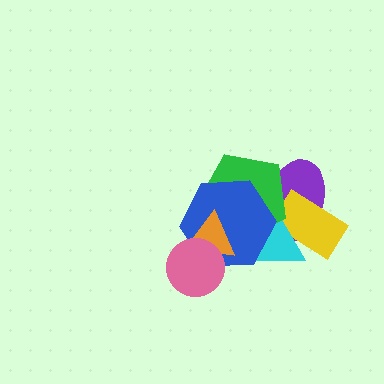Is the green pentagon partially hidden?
Yes, it is partially covered by another shape.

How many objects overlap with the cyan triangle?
5 objects overlap with the cyan triangle.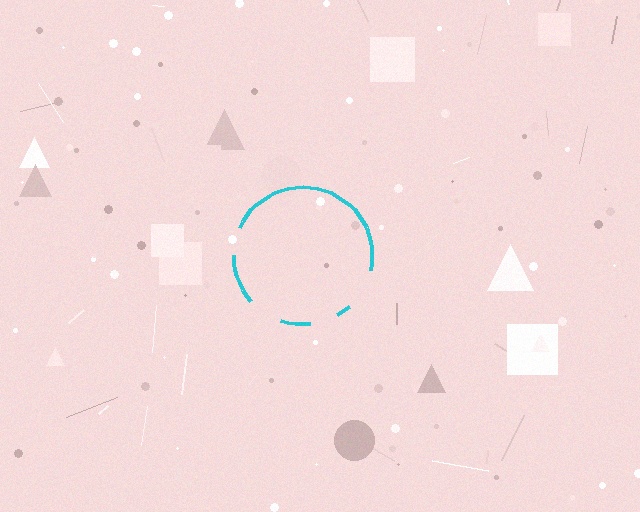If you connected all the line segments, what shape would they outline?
They would outline a circle.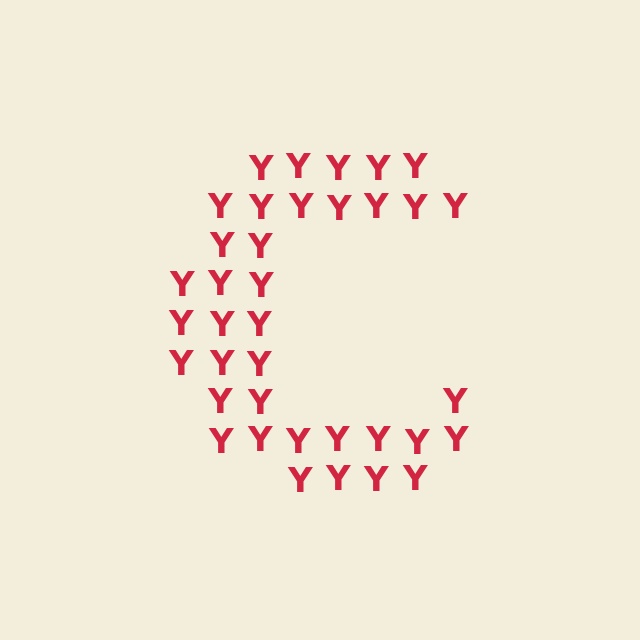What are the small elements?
The small elements are letter Y's.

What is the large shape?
The large shape is the letter C.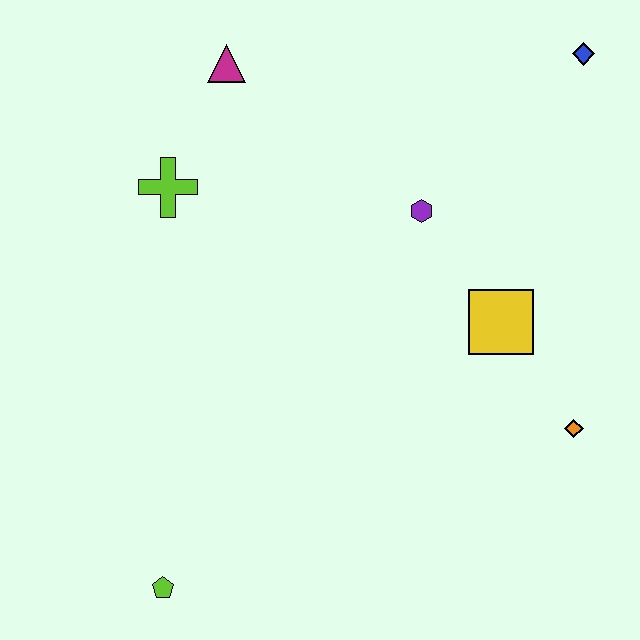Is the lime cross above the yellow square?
Yes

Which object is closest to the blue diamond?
The purple hexagon is closest to the blue diamond.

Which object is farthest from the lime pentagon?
The blue diamond is farthest from the lime pentagon.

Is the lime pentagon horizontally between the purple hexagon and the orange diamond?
No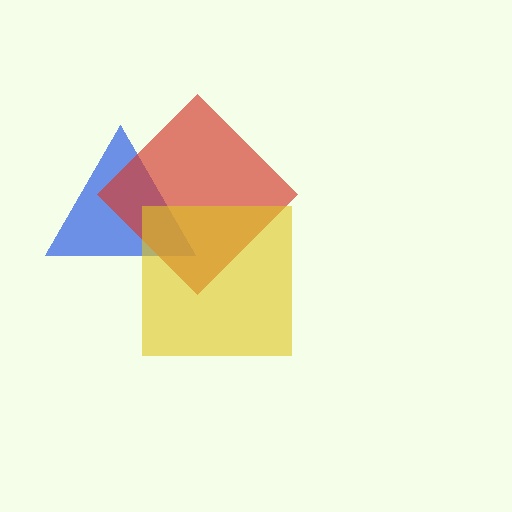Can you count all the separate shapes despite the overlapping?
Yes, there are 3 separate shapes.